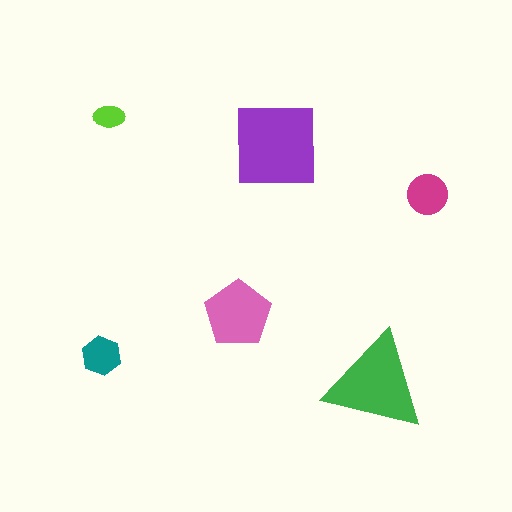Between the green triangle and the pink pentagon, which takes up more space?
The green triangle.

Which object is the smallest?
The lime ellipse.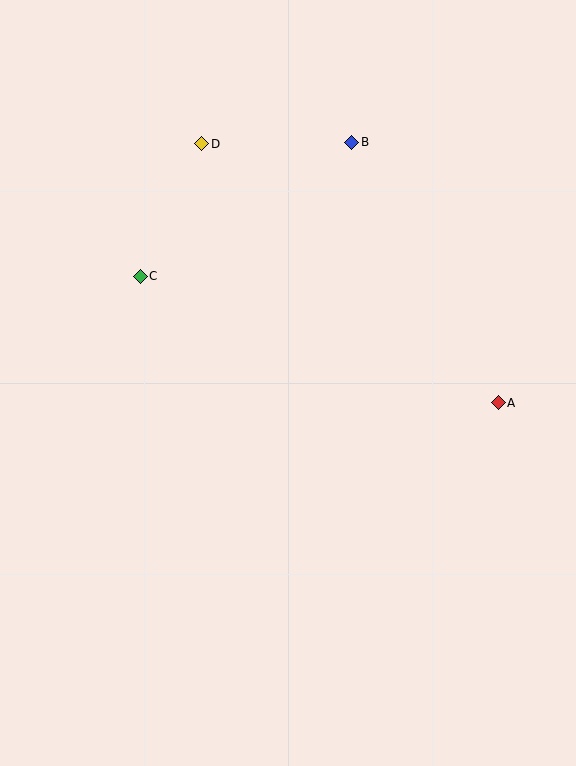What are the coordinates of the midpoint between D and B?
The midpoint between D and B is at (277, 143).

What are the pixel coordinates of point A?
Point A is at (498, 403).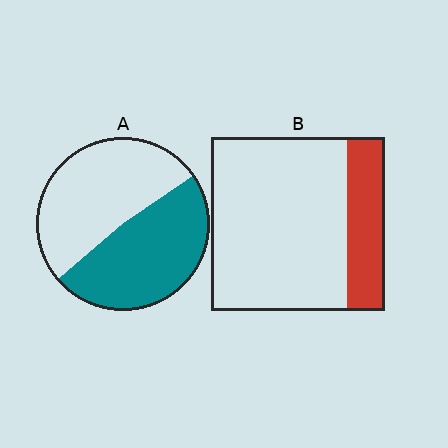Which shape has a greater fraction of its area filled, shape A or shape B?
Shape A.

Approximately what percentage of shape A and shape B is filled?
A is approximately 50% and B is approximately 20%.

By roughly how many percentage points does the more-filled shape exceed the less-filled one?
By roughly 25 percentage points (A over B).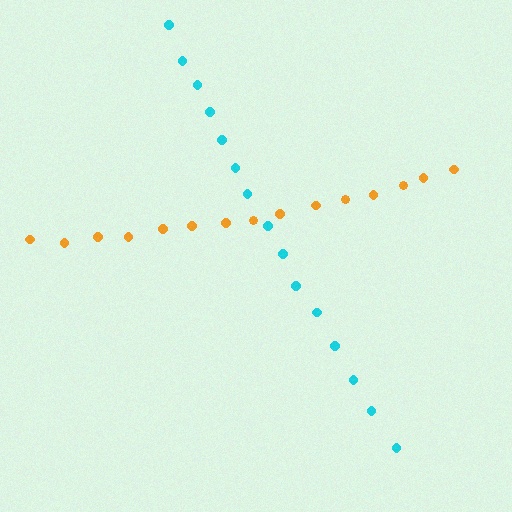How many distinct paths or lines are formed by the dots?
There are 2 distinct paths.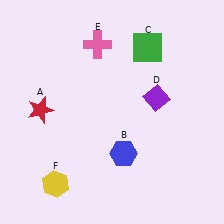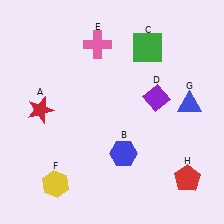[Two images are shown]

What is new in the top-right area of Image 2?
A blue triangle (G) was added in the top-right area of Image 2.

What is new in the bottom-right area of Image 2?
A red pentagon (H) was added in the bottom-right area of Image 2.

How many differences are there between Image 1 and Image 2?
There are 2 differences between the two images.